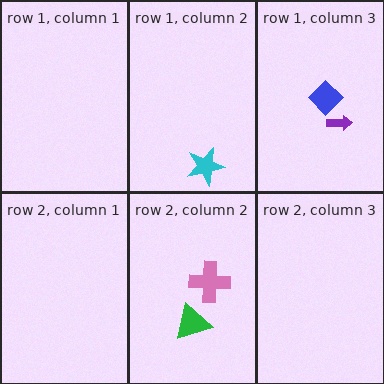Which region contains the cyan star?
The row 1, column 2 region.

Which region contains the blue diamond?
The row 1, column 3 region.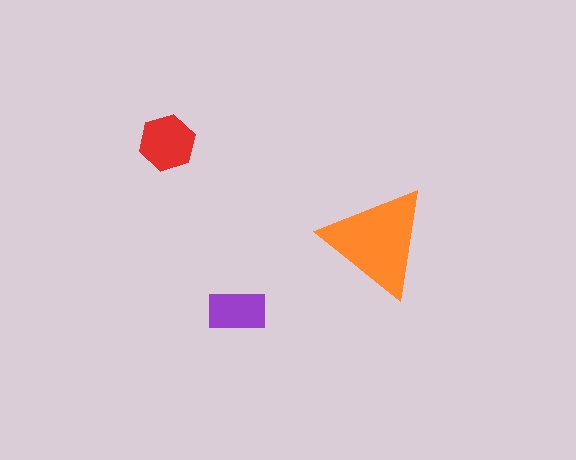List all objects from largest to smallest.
The orange triangle, the red hexagon, the purple rectangle.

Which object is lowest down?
The purple rectangle is bottommost.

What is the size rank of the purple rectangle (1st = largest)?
3rd.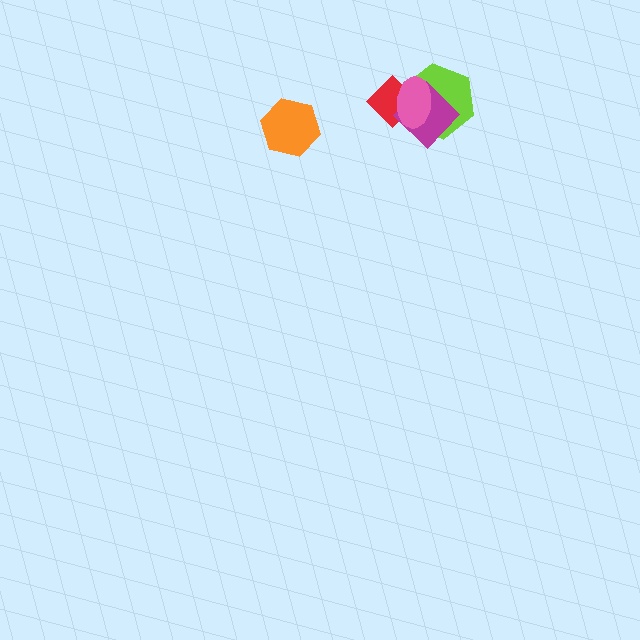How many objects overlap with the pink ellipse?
3 objects overlap with the pink ellipse.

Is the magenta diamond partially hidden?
Yes, it is partially covered by another shape.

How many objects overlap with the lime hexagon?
3 objects overlap with the lime hexagon.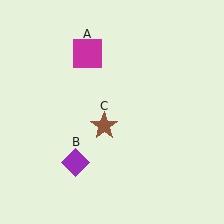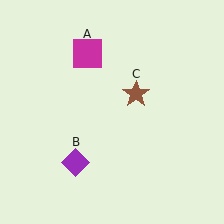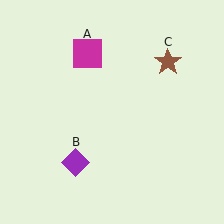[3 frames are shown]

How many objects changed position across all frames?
1 object changed position: brown star (object C).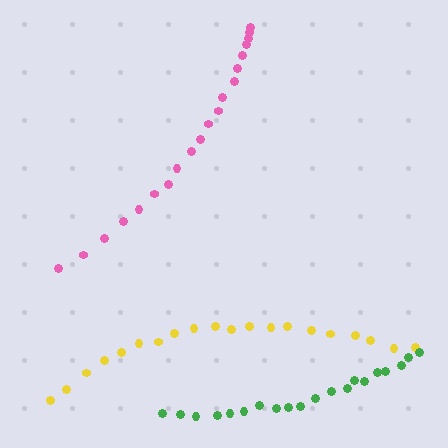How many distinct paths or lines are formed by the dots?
There are 3 distinct paths.